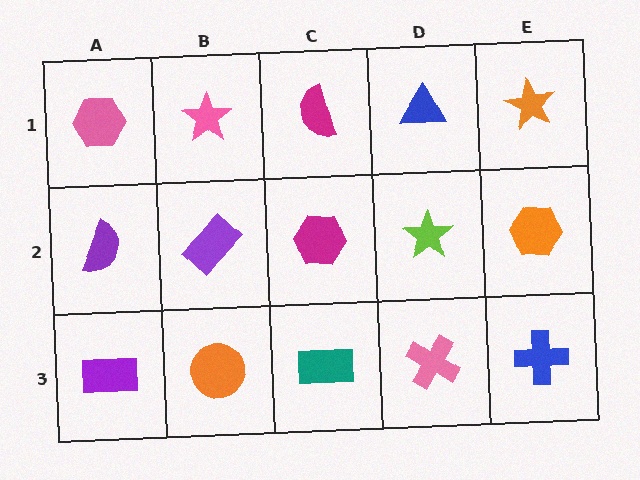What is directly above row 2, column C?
A magenta semicircle.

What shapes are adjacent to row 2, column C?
A magenta semicircle (row 1, column C), a teal rectangle (row 3, column C), a purple rectangle (row 2, column B), a lime star (row 2, column D).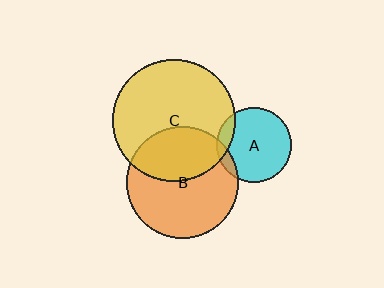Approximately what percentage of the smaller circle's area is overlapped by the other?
Approximately 10%.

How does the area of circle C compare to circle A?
Approximately 2.7 times.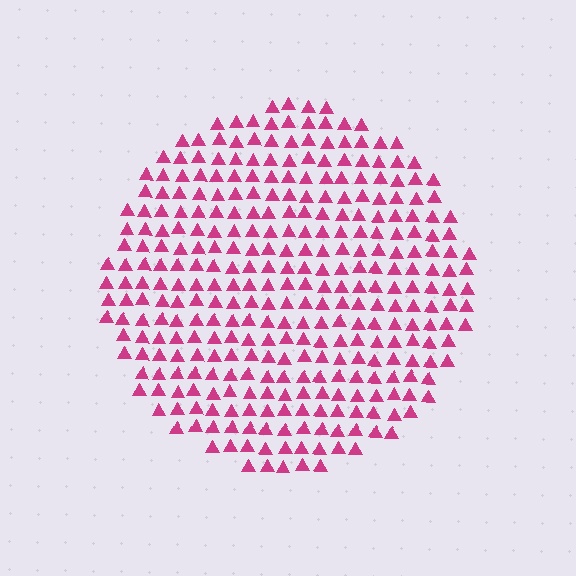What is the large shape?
The large shape is a circle.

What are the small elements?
The small elements are triangles.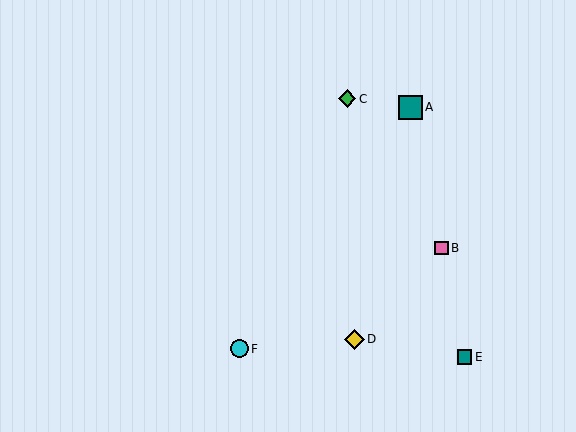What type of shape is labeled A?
Shape A is a teal square.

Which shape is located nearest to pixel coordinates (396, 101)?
The teal square (labeled A) at (410, 107) is nearest to that location.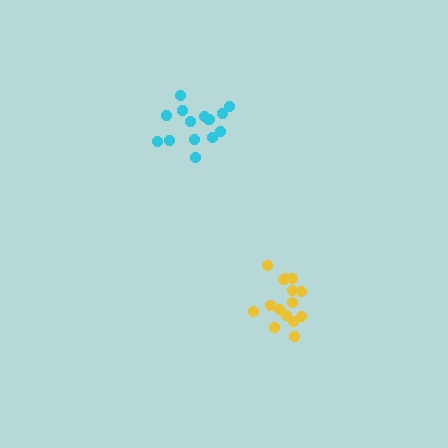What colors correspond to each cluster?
The clusters are colored: cyan, yellow.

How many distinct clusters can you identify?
There are 2 distinct clusters.